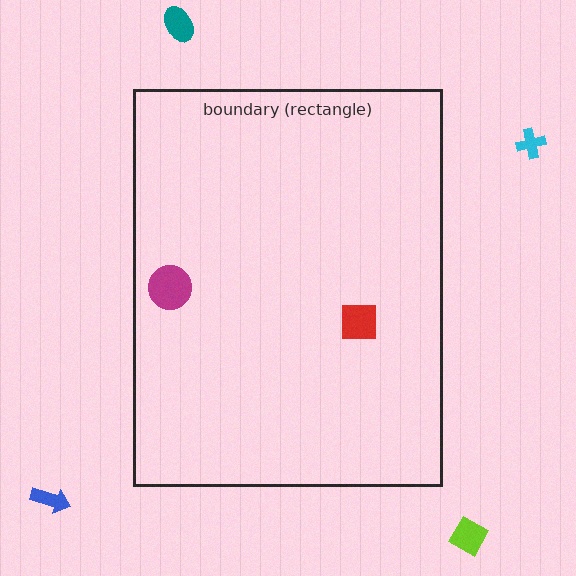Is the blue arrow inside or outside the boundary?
Outside.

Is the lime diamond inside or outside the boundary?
Outside.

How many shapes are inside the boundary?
2 inside, 4 outside.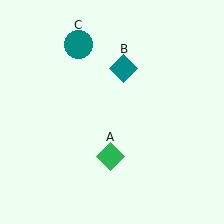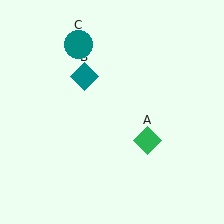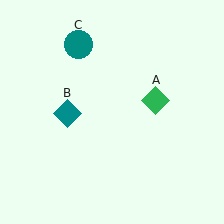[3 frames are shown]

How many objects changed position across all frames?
2 objects changed position: green diamond (object A), teal diamond (object B).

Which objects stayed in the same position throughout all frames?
Teal circle (object C) remained stationary.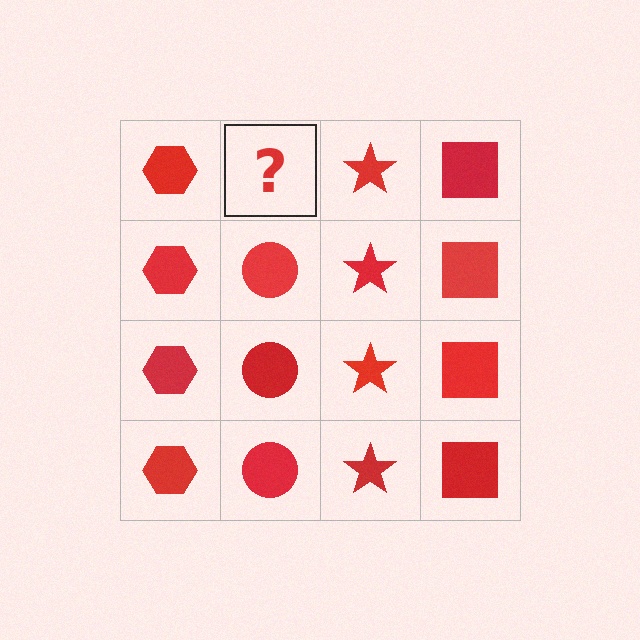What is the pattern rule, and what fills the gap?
The rule is that each column has a consistent shape. The gap should be filled with a red circle.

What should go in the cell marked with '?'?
The missing cell should contain a red circle.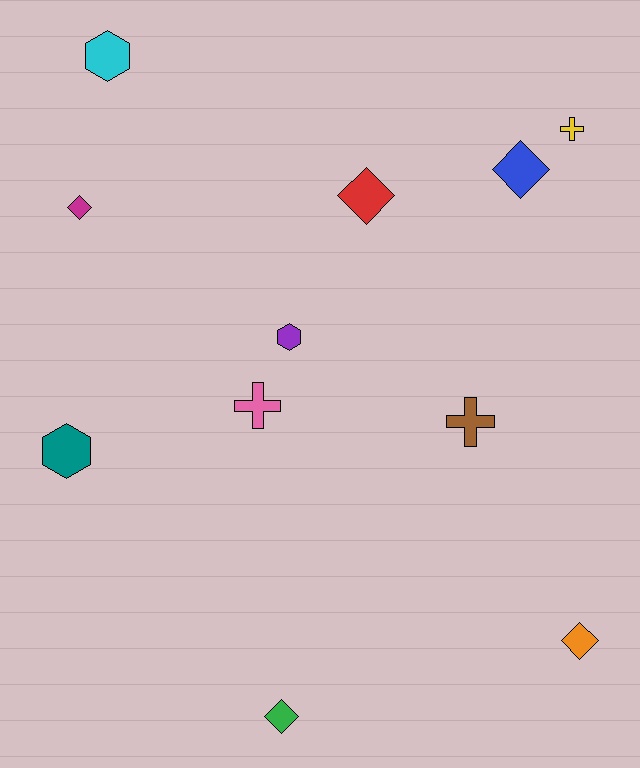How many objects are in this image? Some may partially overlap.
There are 11 objects.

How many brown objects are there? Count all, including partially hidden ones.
There is 1 brown object.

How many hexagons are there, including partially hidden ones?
There are 3 hexagons.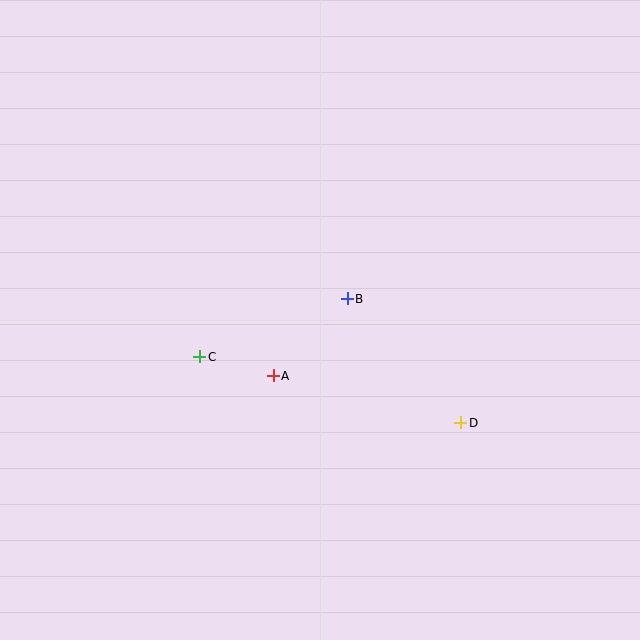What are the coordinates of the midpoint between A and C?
The midpoint between A and C is at (237, 366).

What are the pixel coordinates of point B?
Point B is at (347, 299).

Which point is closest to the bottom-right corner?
Point D is closest to the bottom-right corner.